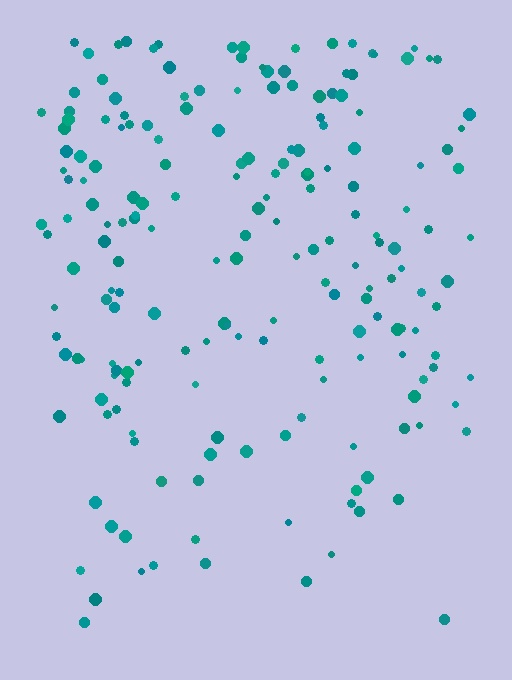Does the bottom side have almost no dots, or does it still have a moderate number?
Still a moderate number, just noticeably fewer than the top.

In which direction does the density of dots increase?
From bottom to top, with the top side densest.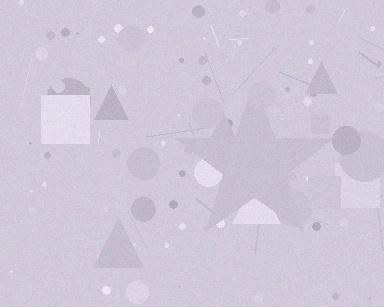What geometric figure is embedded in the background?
A star is embedded in the background.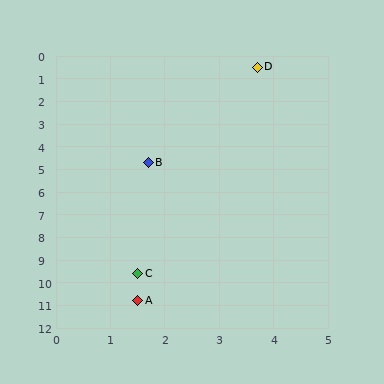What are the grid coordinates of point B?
Point B is at approximately (1.7, 4.7).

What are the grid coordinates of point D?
Point D is at approximately (3.7, 0.5).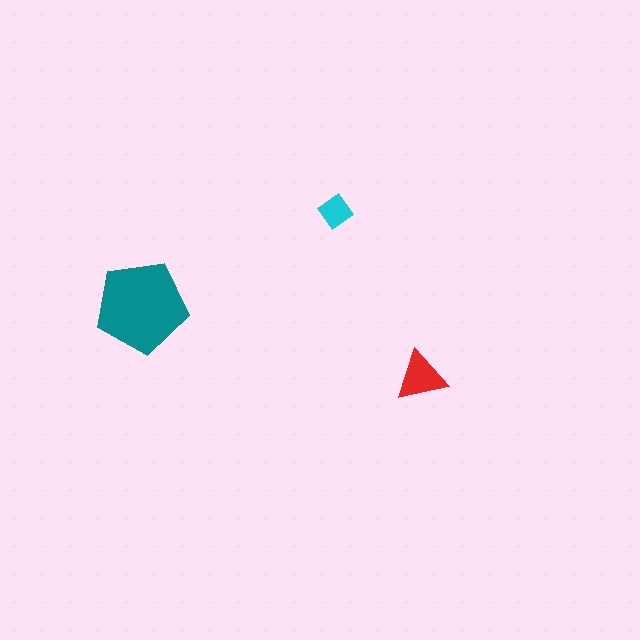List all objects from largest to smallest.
The teal pentagon, the red triangle, the cyan diamond.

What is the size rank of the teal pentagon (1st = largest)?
1st.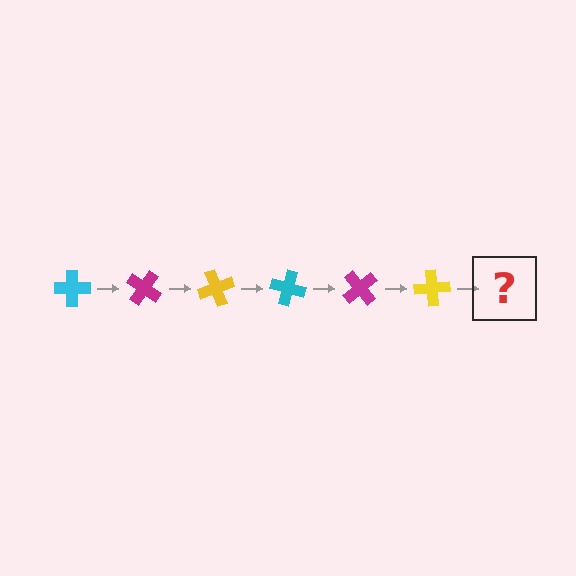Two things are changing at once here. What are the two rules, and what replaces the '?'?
The two rules are that it rotates 35 degrees each step and the color cycles through cyan, magenta, and yellow. The '?' should be a cyan cross, rotated 210 degrees from the start.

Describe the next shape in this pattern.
It should be a cyan cross, rotated 210 degrees from the start.